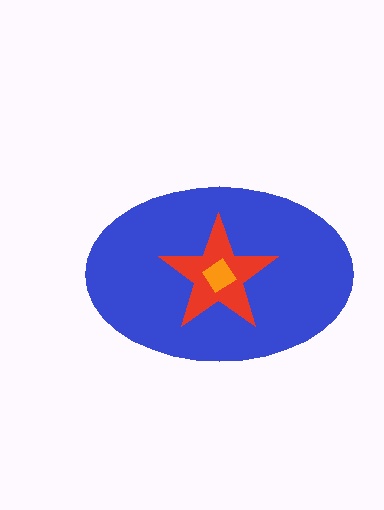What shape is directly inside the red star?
The orange diamond.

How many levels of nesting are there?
3.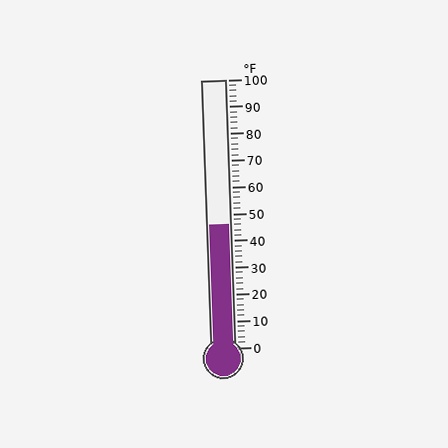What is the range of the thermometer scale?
The thermometer scale ranges from 0°F to 100°F.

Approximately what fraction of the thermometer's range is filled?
The thermometer is filled to approximately 45% of its range.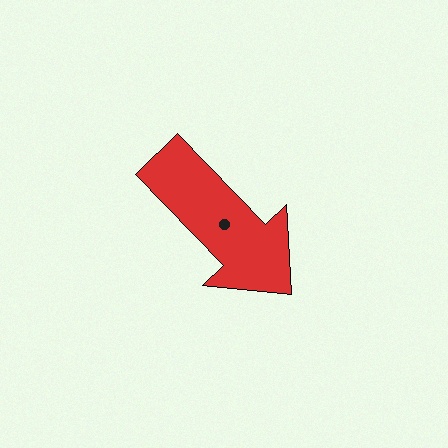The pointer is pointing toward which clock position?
Roughly 5 o'clock.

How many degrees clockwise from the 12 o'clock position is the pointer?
Approximately 136 degrees.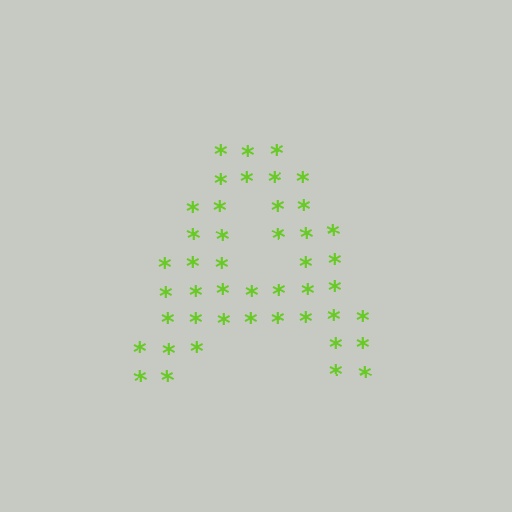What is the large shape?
The large shape is the letter A.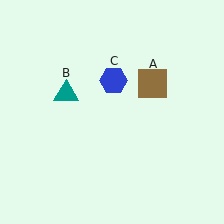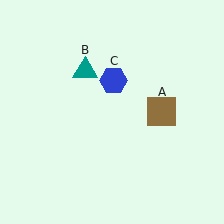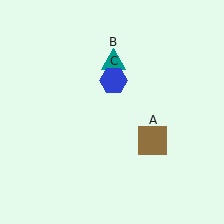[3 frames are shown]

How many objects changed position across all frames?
2 objects changed position: brown square (object A), teal triangle (object B).